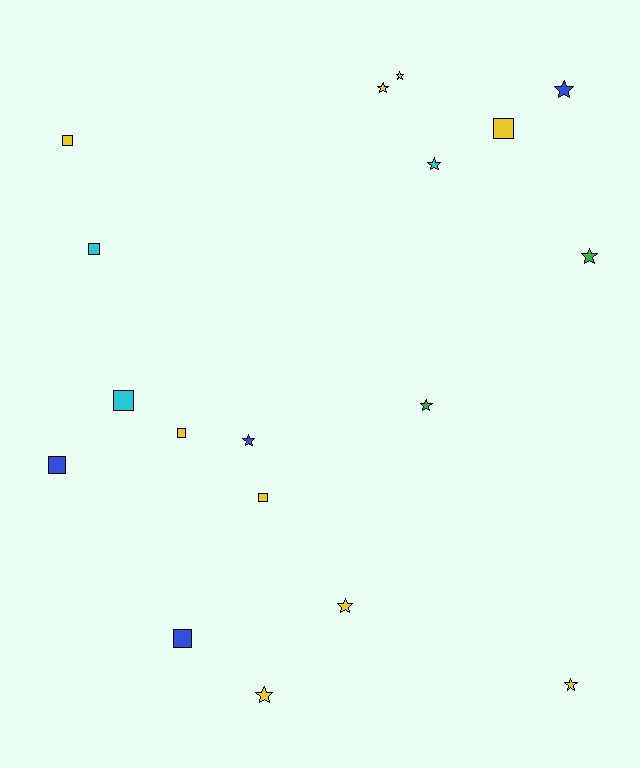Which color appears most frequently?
Yellow, with 9 objects.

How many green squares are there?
There are no green squares.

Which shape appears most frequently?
Star, with 10 objects.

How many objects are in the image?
There are 18 objects.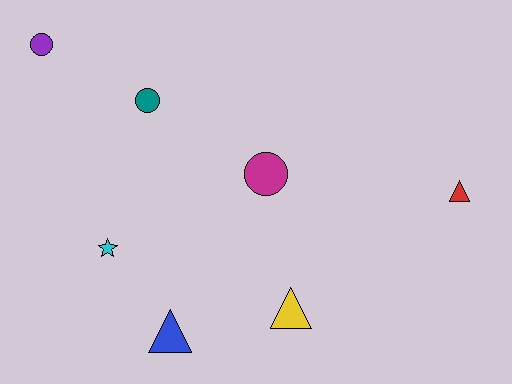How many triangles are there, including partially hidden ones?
There are 3 triangles.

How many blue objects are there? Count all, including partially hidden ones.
There is 1 blue object.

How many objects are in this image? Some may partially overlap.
There are 7 objects.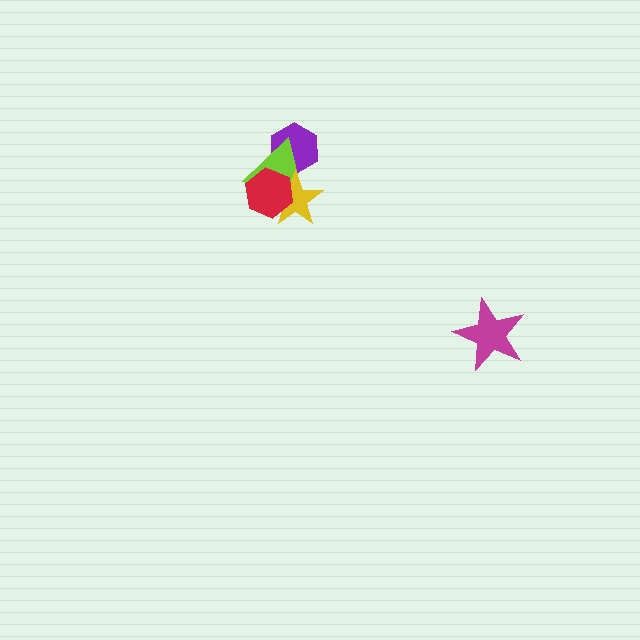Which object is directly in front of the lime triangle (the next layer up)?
The yellow star is directly in front of the lime triangle.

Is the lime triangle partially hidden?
Yes, it is partially covered by another shape.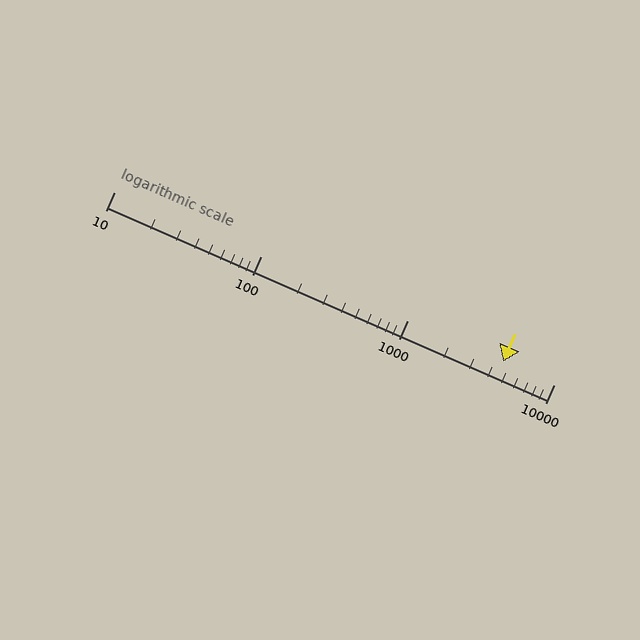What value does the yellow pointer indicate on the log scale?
The pointer indicates approximately 4500.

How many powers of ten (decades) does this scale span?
The scale spans 3 decades, from 10 to 10000.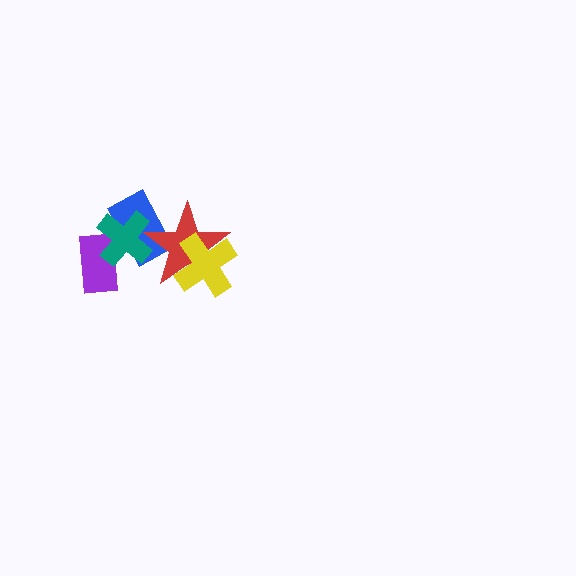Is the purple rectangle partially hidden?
Yes, it is partially covered by another shape.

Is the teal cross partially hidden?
No, no other shape covers it.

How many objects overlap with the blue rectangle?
2 objects overlap with the blue rectangle.